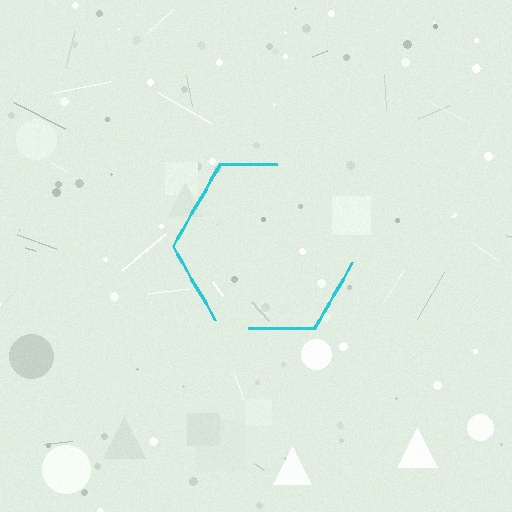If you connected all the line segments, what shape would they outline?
They would outline a hexagon.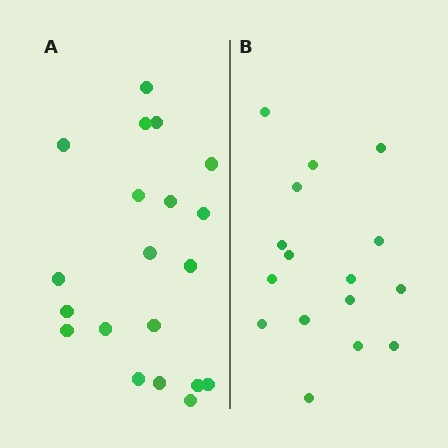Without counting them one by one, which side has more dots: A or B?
Region A (the left region) has more dots.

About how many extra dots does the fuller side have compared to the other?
Region A has about 4 more dots than region B.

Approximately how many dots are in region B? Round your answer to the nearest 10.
About 20 dots. (The exact count is 16, which rounds to 20.)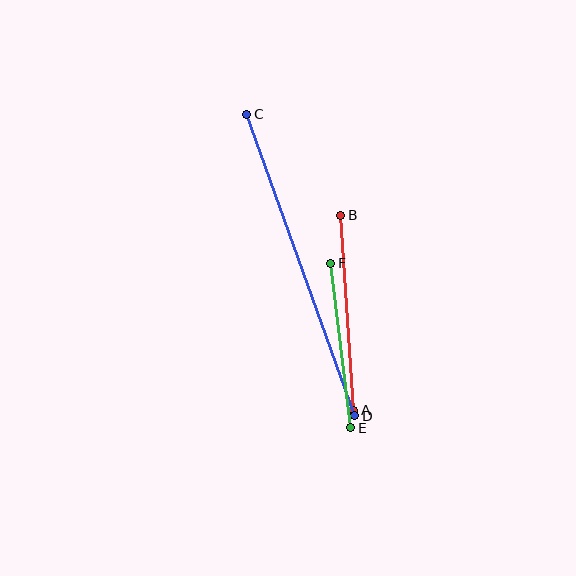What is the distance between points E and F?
The distance is approximately 166 pixels.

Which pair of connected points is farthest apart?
Points C and D are farthest apart.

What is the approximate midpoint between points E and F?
The midpoint is at approximately (341, 346) pixels.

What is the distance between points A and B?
The distance is approximately 196 pixels.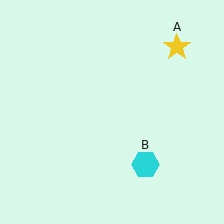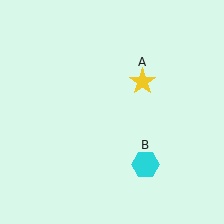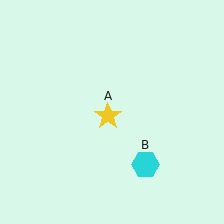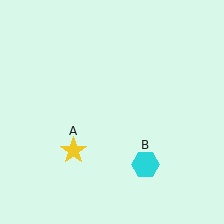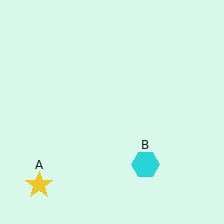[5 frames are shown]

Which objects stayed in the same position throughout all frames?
Cyan hexagon (object B) remained stationary.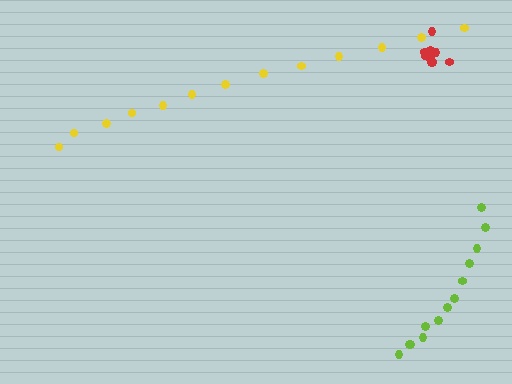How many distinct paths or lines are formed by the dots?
There are 3 distinct paths.